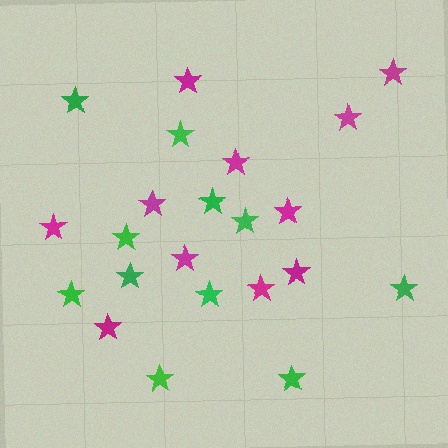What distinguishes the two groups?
There are 2 groups: one group of green stars (11) and one group of magenta stars (11).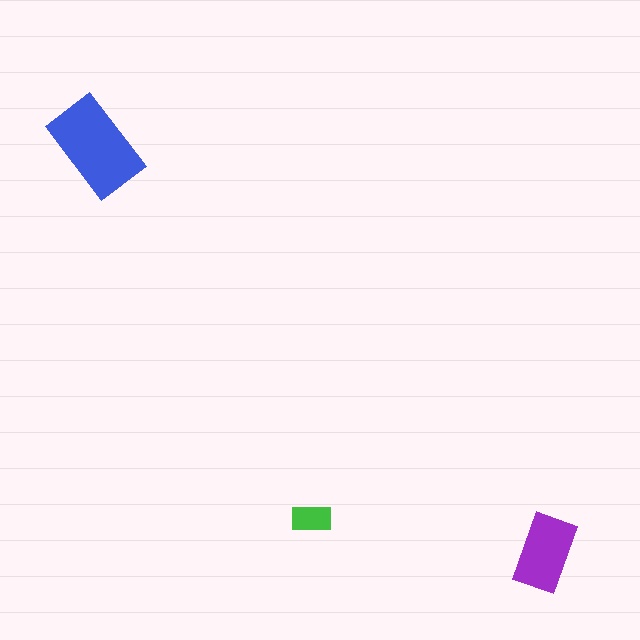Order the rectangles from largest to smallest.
the blue one, the purple one, the green one.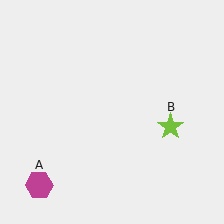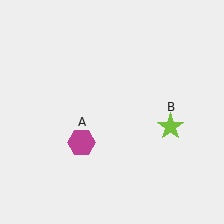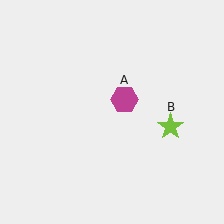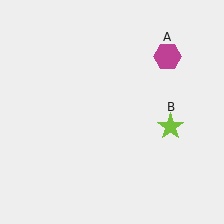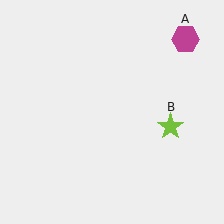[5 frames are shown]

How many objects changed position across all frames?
1 object changed position: magenta hexagon (object A).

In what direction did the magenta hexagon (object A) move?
The magenta hexagon (object A) moved up and to the right.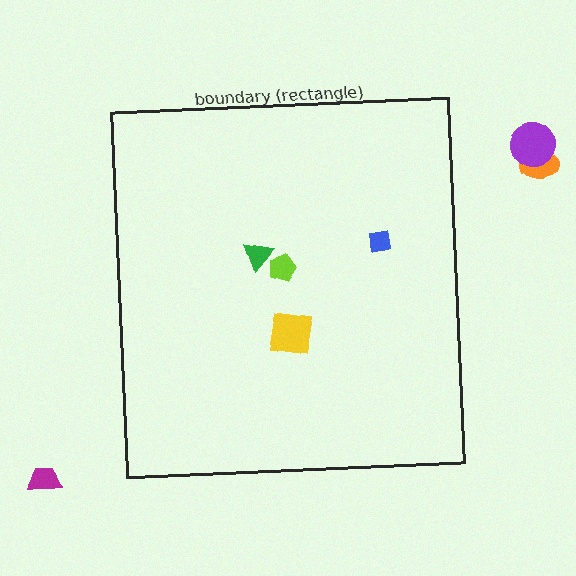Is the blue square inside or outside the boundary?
Inside.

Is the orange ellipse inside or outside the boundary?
Outside.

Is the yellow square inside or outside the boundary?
Inside.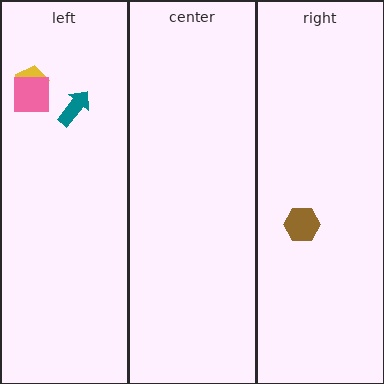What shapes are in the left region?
The yellow pentagon, the teal arrow, the pink square.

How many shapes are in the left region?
3.